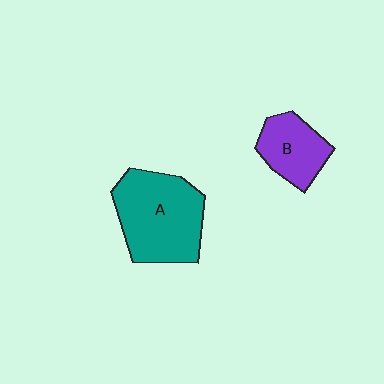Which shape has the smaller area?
Shape B (purple).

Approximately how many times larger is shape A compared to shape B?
Approximately 1.9 times.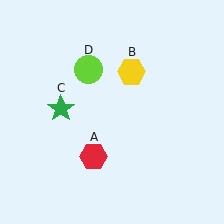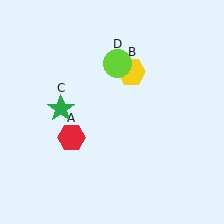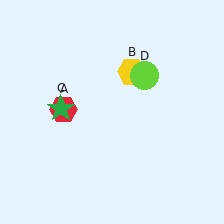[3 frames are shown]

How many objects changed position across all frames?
2 objects changed position: red hexagon (object A), lime circle (object D).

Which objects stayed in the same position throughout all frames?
Yellow hexagon (object B) and green star (object C) remained stationary.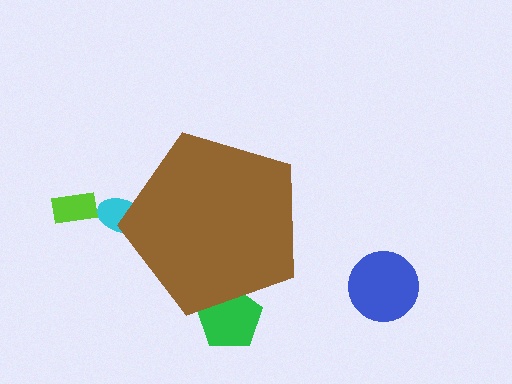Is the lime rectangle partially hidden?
No, the lime rectangle is fully visible.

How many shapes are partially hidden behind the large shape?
2 shapes are partially hidden.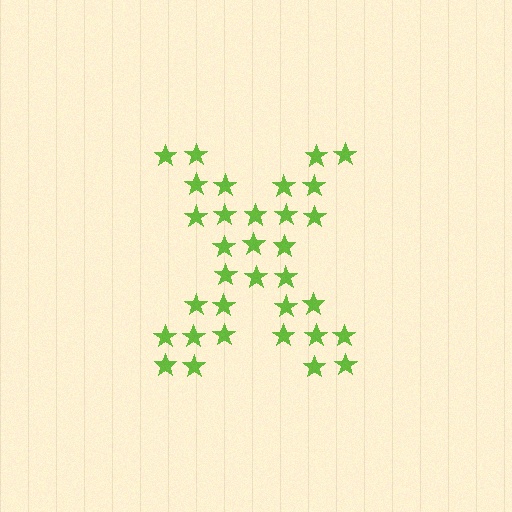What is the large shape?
The large shape is the letter X.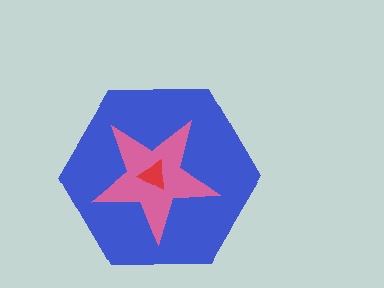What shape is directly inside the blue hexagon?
The pink star.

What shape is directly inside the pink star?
The red triangle.